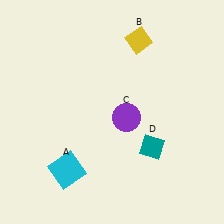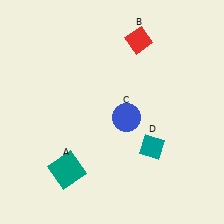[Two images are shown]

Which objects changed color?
A changed from cyan to teal. B changed from yellow to red. C changed from purple to blue.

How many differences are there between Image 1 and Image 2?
There are 3 differences between the two images.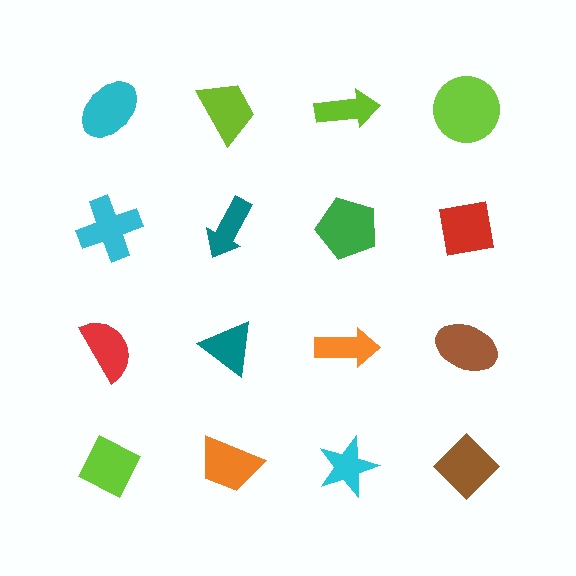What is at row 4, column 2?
An orange trapezoid.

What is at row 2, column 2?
A teal arrow.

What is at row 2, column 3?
A green pentagon.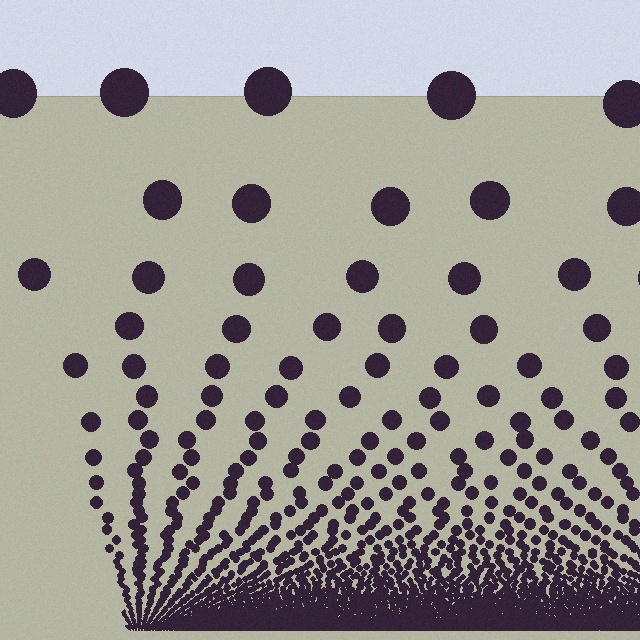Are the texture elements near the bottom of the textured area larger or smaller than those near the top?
Smaller. The gradient is inverted — elements near the bottom are smaller and denser.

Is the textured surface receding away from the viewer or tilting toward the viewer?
The surface appears to tilt toward the viewer. Texture elements get larger and sparser toward the top.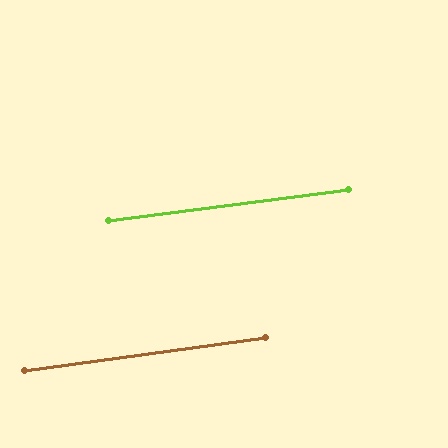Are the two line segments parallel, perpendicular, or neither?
Parallel — their directions differ by only 0.5°.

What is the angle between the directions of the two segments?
Approximately 1 degree.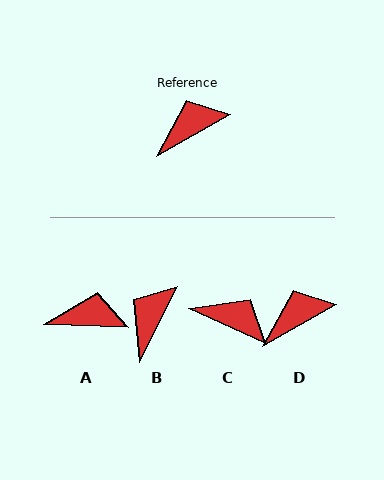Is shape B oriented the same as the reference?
No, it is off by about 34 degrees.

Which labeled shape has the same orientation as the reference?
D.